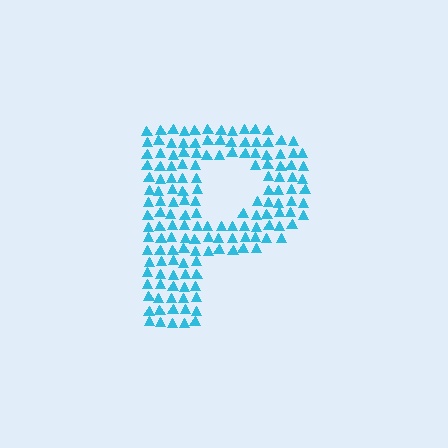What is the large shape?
The large shape is the letter P.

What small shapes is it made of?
It is made of small triangles.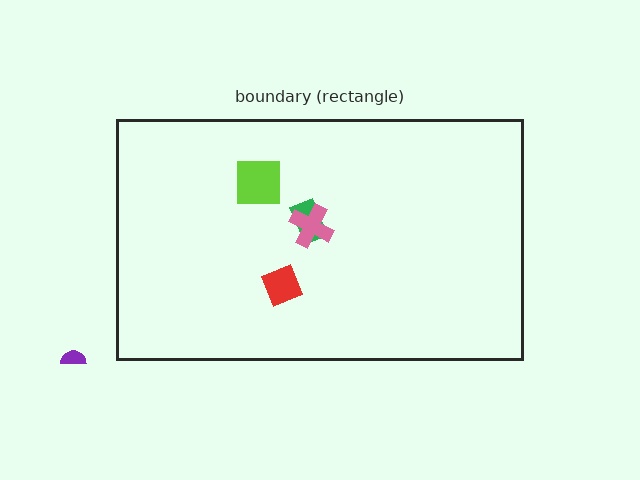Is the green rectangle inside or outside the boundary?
Inside.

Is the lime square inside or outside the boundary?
Inside.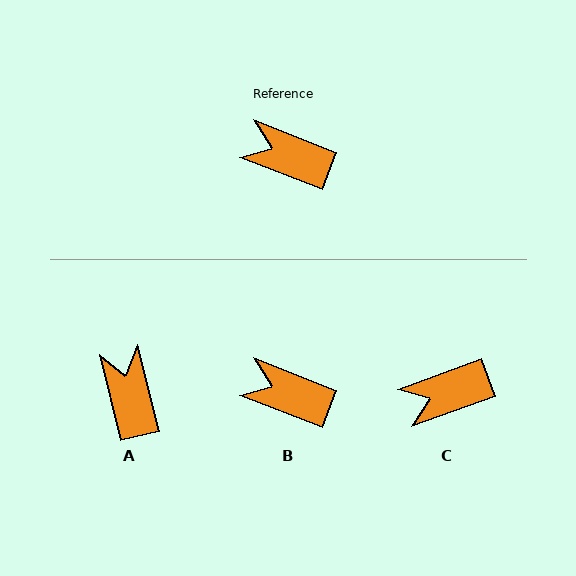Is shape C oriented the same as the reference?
No, it is off by about 41 degrees.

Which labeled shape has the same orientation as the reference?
B.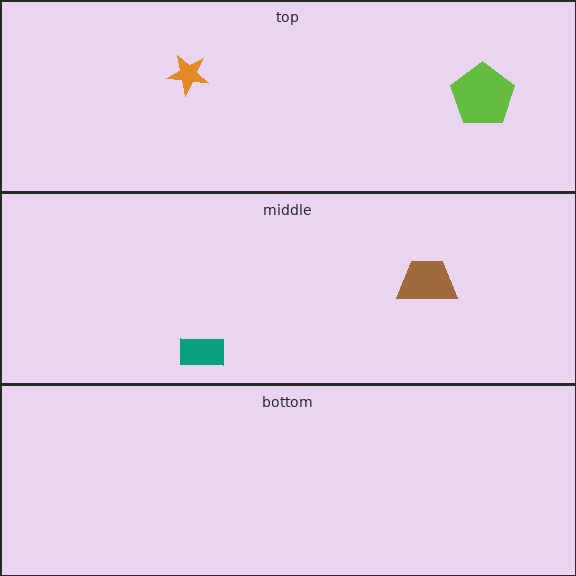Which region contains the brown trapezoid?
The middle region.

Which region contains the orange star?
The top region.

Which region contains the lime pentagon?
The top region.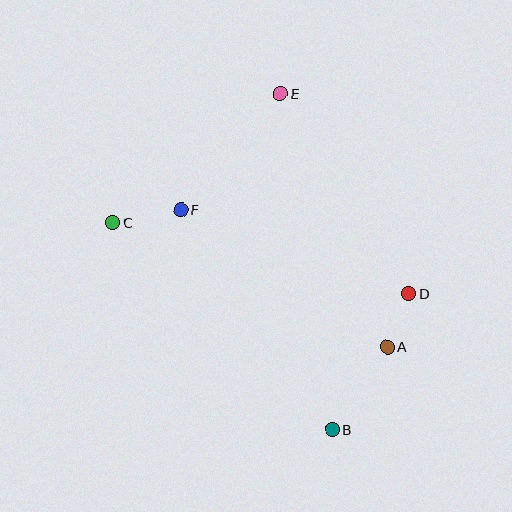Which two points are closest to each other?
Points A and D are closest to each other.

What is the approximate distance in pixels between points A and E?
The distance between A and E is approximately 275 pixels.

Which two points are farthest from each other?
Points B and E are farthest from each other.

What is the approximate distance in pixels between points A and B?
The distance between A and B is approximately 99 pixels.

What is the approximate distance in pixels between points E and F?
The distance between E and F is approximately 152 pixels.